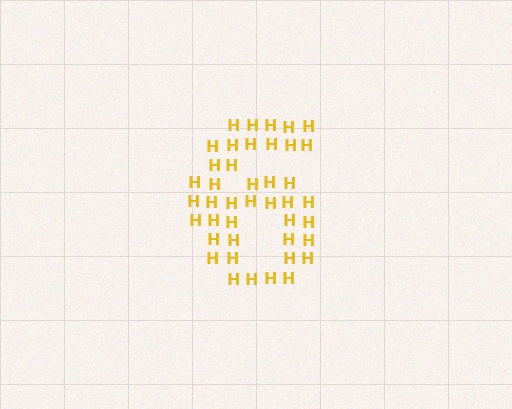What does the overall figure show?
The overall figure shows the digit 6.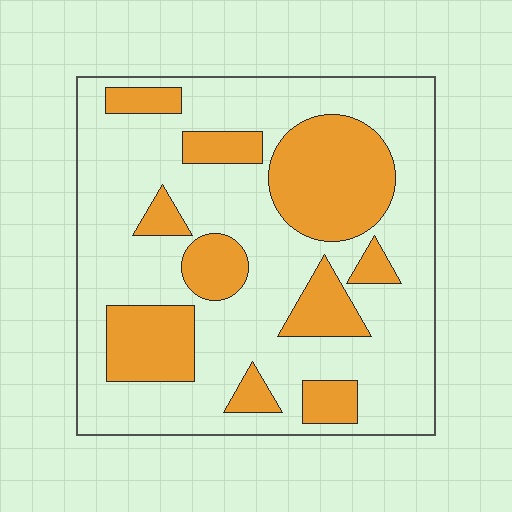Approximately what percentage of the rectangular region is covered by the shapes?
Approximately 30%.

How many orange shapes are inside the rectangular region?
10.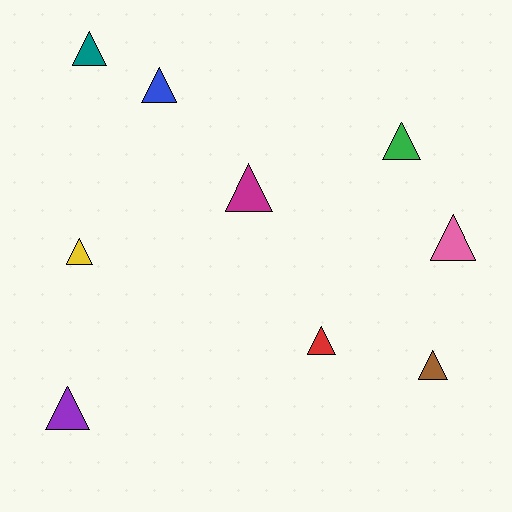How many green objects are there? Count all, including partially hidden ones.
There is 1 green object.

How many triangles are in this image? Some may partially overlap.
There are 9 triangles.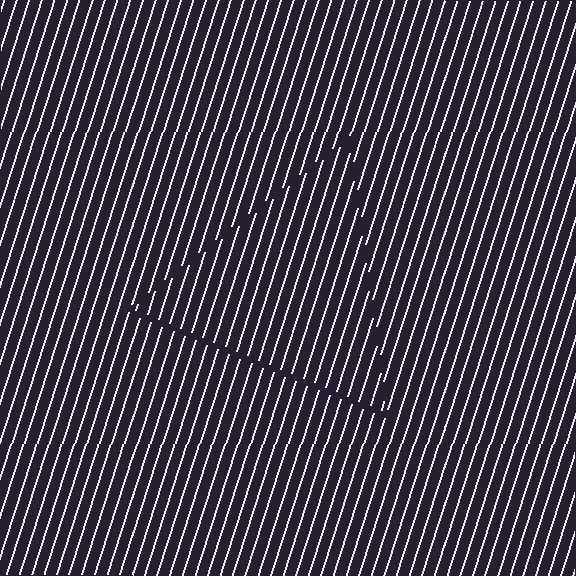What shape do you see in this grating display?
An illusory triangle. The interior of the shape contains the same grating, shifted by half a period — the contour is defined by the phase discontinuity where line-ends from the inner and outer gratings abut.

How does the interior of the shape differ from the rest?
The interior of the shape contains the same grating, shifted by half a period — the contour is defined by the phase discontinuity where line-ends from the inner and outer gratings abut.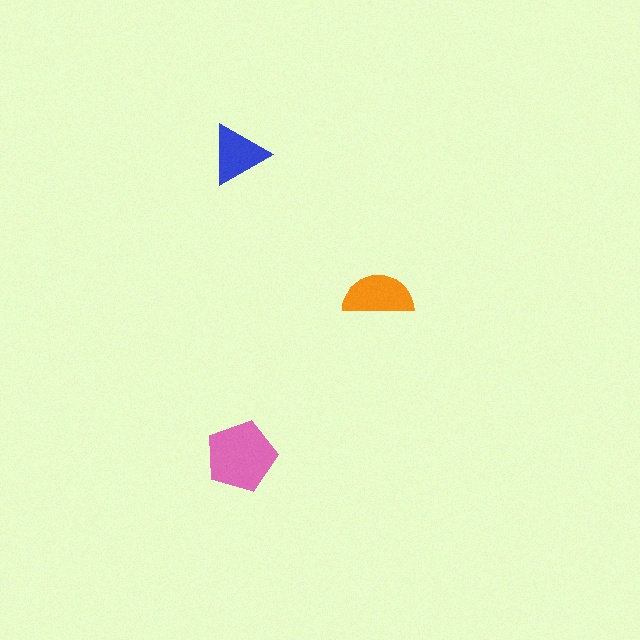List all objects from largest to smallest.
The pink pentagon, the orange semicircle, the blue triangle.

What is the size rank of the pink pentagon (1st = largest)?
1st.